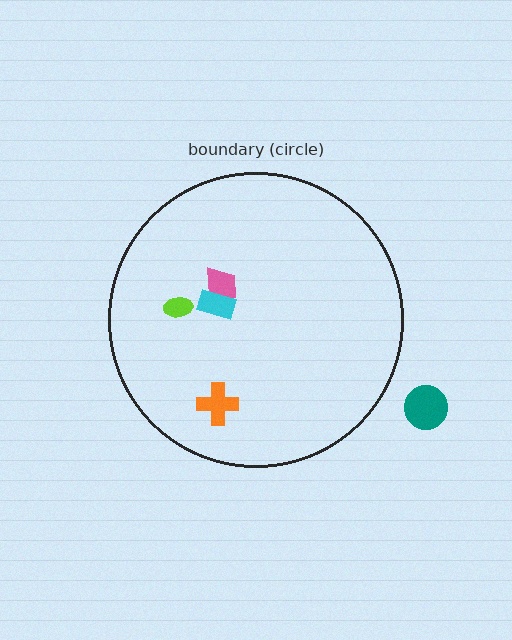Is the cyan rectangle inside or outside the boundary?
Inside.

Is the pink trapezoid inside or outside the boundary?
Inside.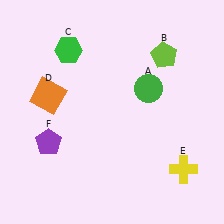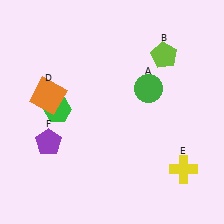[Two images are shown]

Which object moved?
The green hexagon (C) moved down.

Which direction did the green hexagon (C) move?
The green hexagon (C) moved down.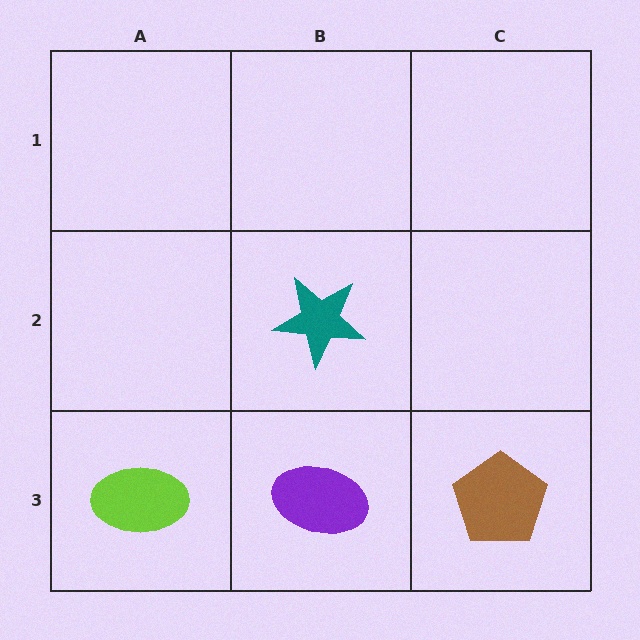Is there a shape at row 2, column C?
No, that cell is empty.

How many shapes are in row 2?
1 shape.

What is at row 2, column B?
A teal star.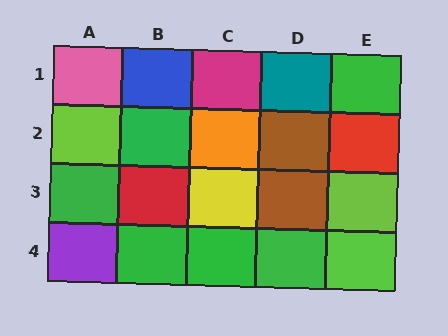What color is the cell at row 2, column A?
Lime.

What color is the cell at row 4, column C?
Green.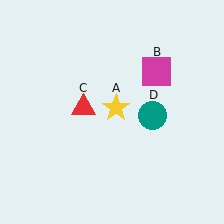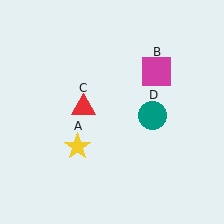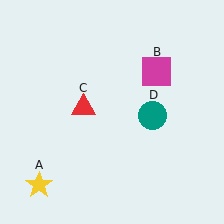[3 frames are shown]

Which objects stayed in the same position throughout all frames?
Magenta square (object B) and red triangle (object C) and teal circle (object D) remained stationary.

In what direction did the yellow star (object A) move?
The yellow star (object A) moved down and to the left.